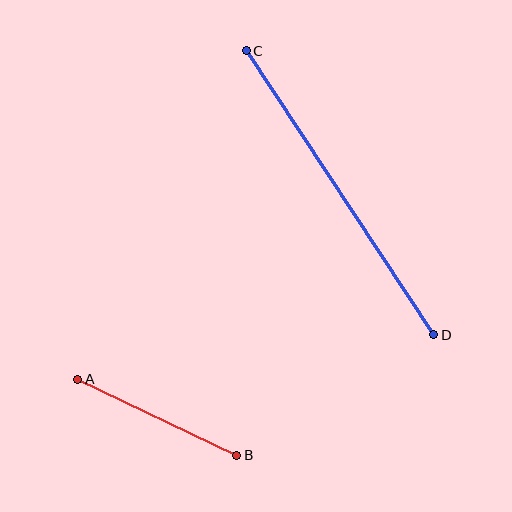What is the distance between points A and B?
The distance is approximately 176 pixels.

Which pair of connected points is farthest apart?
Points C and D are farthest apart.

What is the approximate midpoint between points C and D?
The midpoint is at approximately (340, 193) pixels.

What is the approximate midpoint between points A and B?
The midpoint is at approximately (157, 417) pixels.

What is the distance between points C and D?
The distance is approximately 340 pixels.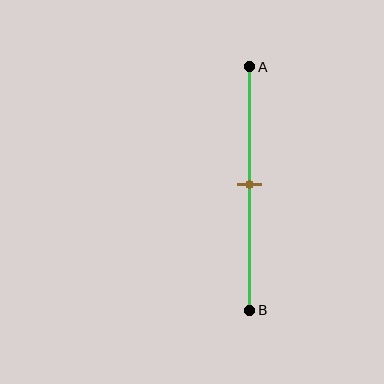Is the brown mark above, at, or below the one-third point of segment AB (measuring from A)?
The brown mark is below the one-third point of segment AB.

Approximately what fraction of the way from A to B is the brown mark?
The brown mark is approximately 50% of the way from A to B.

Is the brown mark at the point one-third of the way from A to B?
No, the mark is at about 50% from A, not at the 33% one-third point.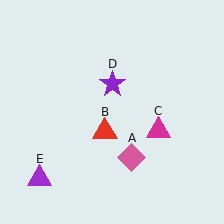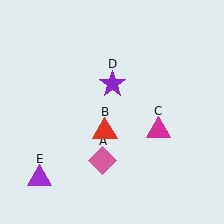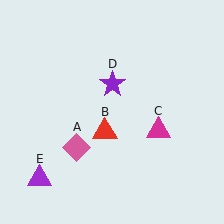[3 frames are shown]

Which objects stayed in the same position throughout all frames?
Red triangle (object B) and magenta triangle (object C) and purple star (object D) and purple triangle (object E) remained stationary.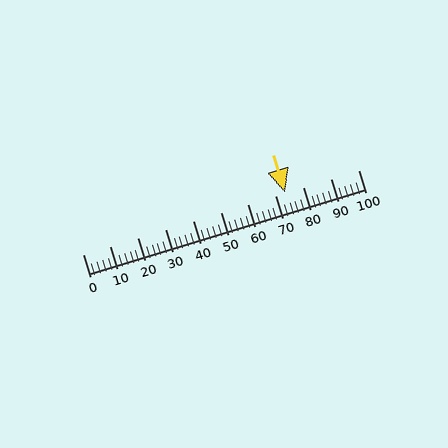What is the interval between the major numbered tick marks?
The major tick marks are spaced 10 units apart.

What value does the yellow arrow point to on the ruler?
The yellow arrow points to approximately 74.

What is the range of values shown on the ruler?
The ruler shows values from 0 to 100.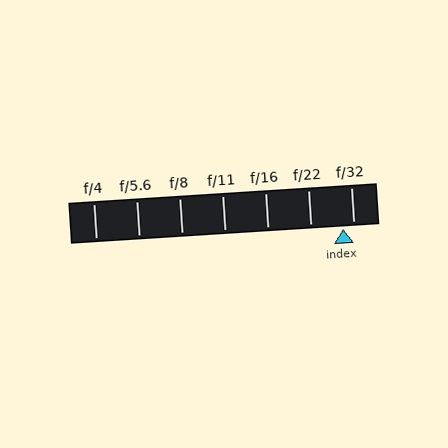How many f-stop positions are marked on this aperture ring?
There are 7 f-stop positions marked.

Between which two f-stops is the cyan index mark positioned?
The index mark is between f/22 and f/32.